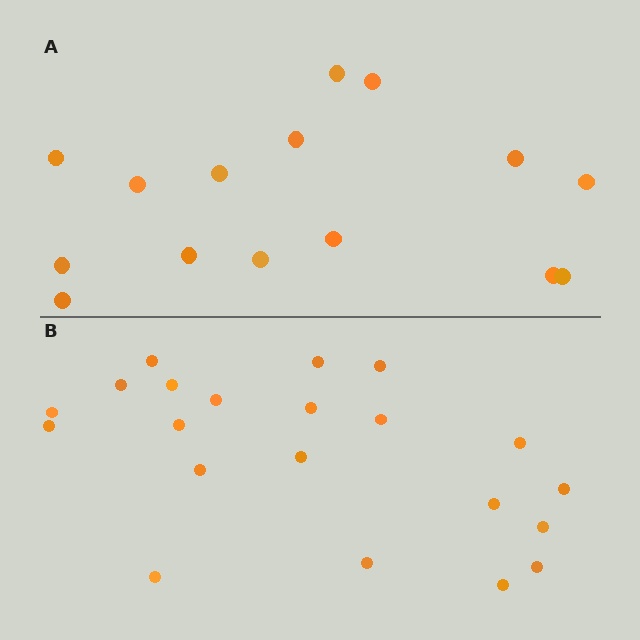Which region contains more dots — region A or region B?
Region B (the bottom region) has more dots.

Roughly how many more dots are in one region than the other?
Region B has about 6 more dots than region A.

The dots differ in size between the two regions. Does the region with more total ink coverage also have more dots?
No. Region A has more total ink coverage because its dots are larger, but region B actually contains more individual dots. Total area can be misleading — the number of items is what matters here.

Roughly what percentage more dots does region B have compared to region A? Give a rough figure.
About 40% more.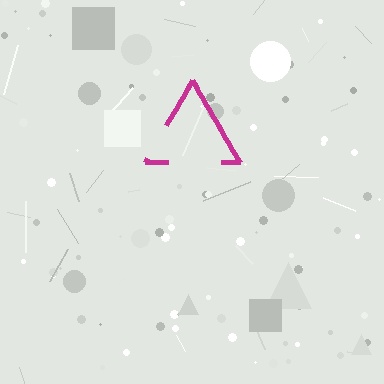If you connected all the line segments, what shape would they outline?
They would outline a triangle.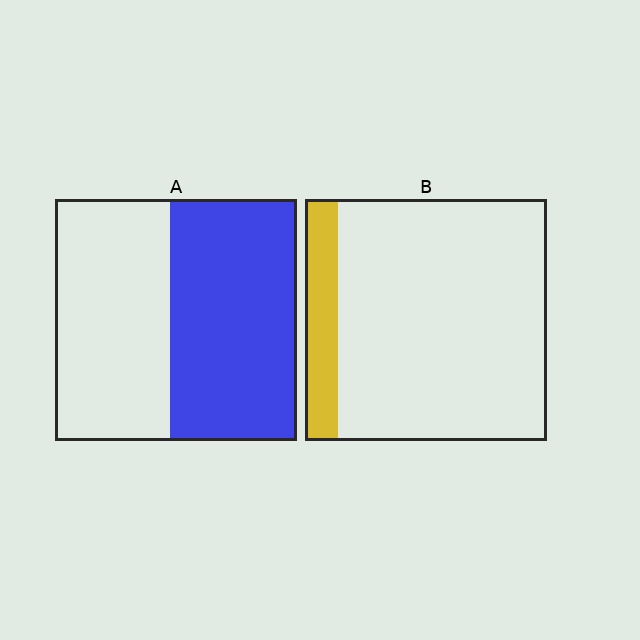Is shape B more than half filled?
No.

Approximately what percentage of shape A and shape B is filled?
A is approximately 50% and B is approximately 15%.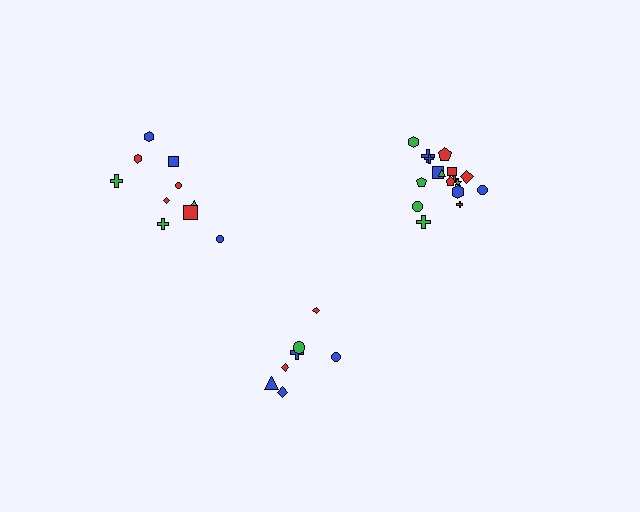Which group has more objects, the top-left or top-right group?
The top-right group.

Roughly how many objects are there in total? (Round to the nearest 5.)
Roughly 35 objects in total.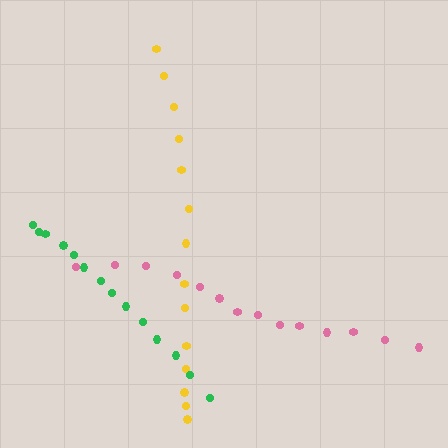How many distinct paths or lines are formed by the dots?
There are 3 distinct paths.